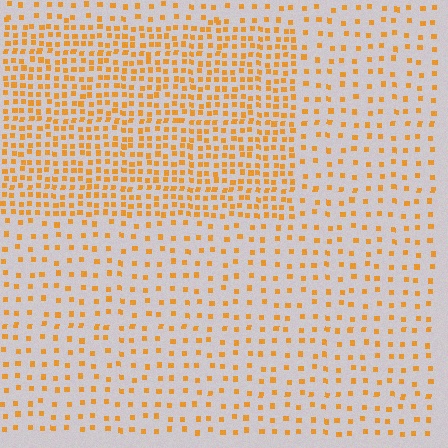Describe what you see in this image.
The image contains small orange elements arranged at two different densities. A rectangle-shaped region is visible where the elements are more densely packed than the surrounding area.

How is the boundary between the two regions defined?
The boundary is defined by a change in element density (approximately 2.3x ratio). All elements are the same color, size, and shape.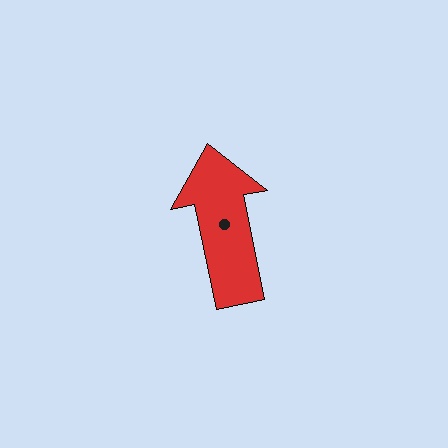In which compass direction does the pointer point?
North.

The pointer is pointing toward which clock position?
Roughly 12 o'clock.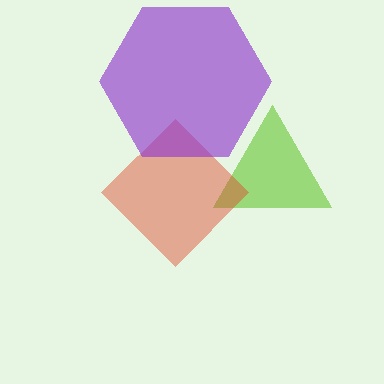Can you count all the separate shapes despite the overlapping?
Yes, there are 3 separate shapes.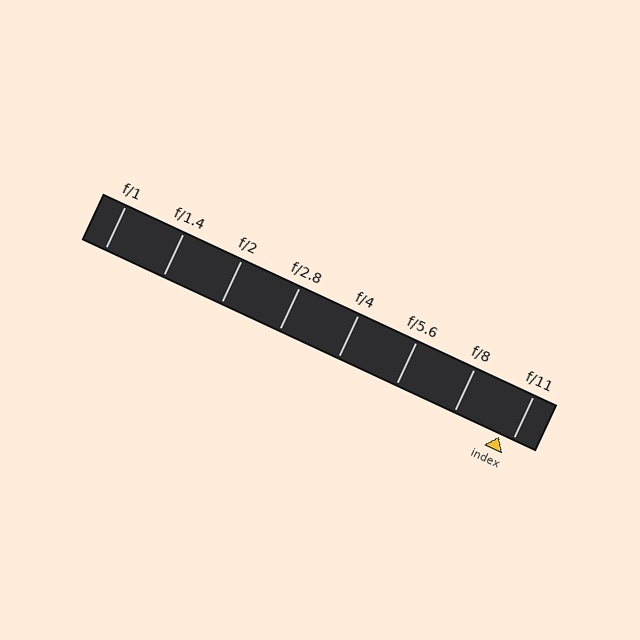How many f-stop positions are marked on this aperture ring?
There are 8 f-stop positions marked.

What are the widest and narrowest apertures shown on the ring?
The widest aperture shown is f/1 and the narrowest is f/11.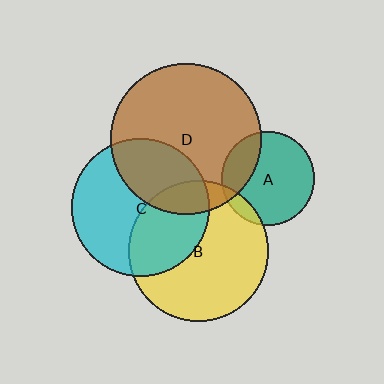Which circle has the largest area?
Circle D (brown).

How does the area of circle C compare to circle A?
Approximately 2.2 times.